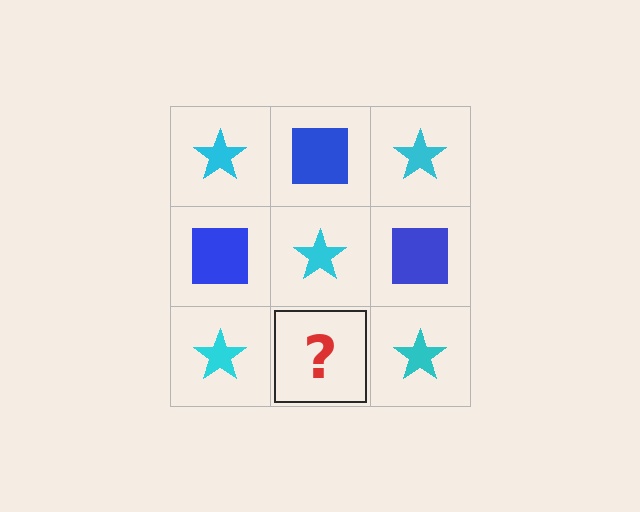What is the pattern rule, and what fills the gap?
The rule is that it alternates cyan star and blue square in a checkerboard pattern. The gap should be filled with a blue square.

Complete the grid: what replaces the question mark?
The question mark should be replaced with a blue square.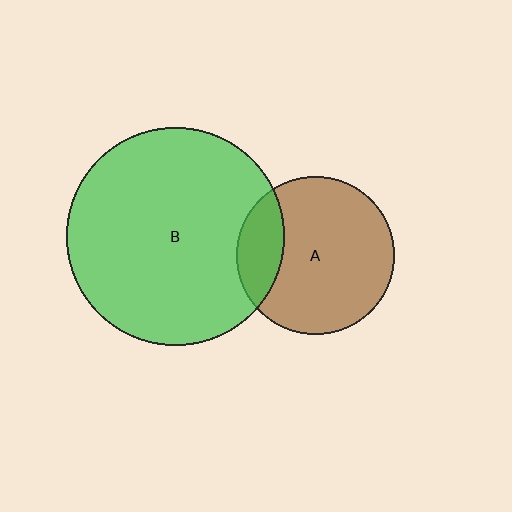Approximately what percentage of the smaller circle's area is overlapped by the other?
Approximately 20%.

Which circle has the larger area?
Circle B (green).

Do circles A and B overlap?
Yes.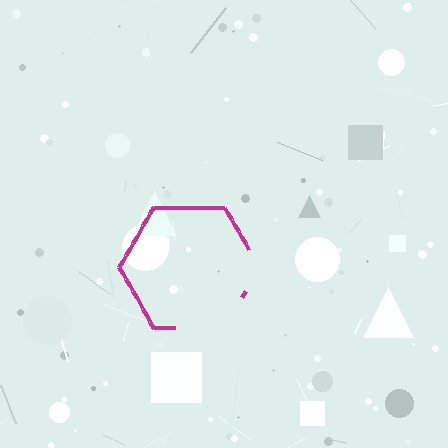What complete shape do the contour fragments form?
The contour fragments form a hexagon.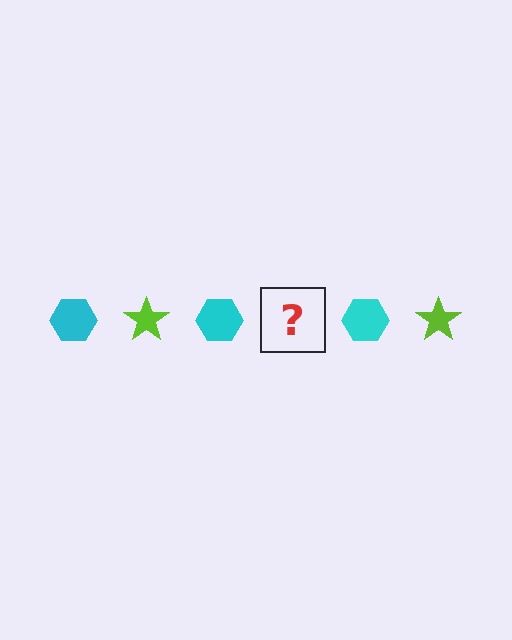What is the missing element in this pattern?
The missing element is a lime star.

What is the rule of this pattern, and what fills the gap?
The rule is that the pattern alternates between cyan hexagon and lime star. The gap should be filled with a lime star.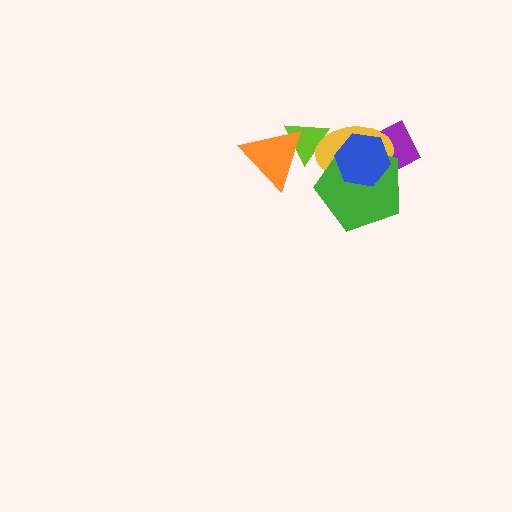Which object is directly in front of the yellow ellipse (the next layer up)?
The green pentagon is directly in front of the yellow ellipse.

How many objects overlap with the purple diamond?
3 objects overlap with the purple diamond.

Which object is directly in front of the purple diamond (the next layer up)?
The yellow ellipse is directly in front of the purple diamond.